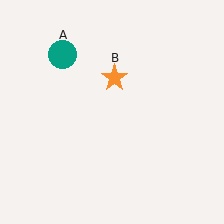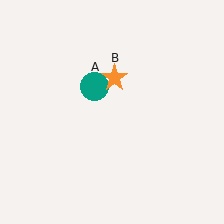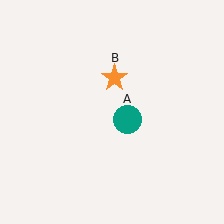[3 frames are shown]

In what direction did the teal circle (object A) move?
The teal circle (object A) moved down and to the right.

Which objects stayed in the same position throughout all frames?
Orange star (object B) remained stationary.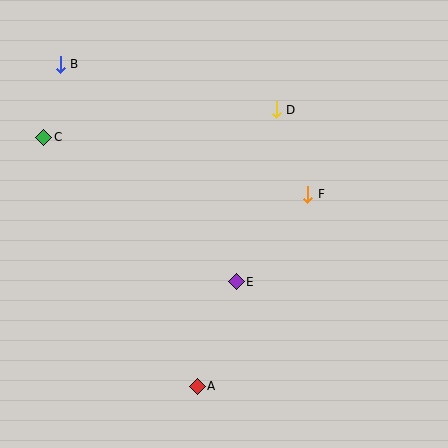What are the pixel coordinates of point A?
Point A is at (197, 386).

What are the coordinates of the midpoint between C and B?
The midpoint between C and B is at (52, 101).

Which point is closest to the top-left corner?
Point B is closest to the top-left corner.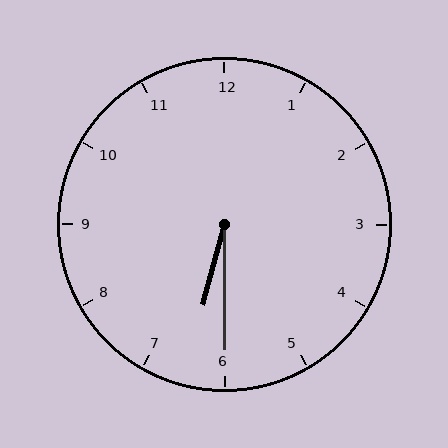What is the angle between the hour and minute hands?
Approximately 15 degrees.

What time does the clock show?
6:30.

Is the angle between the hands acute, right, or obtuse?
It is acute.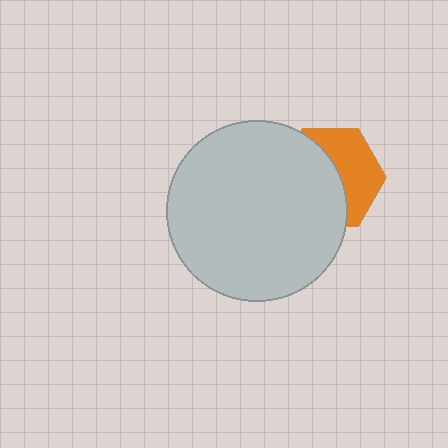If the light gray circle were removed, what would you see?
You would see the complete orange hexagon.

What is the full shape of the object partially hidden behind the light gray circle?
The partially hidden object is an orange hexagon.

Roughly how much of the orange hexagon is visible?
A small part of it is visible (roughly 44%).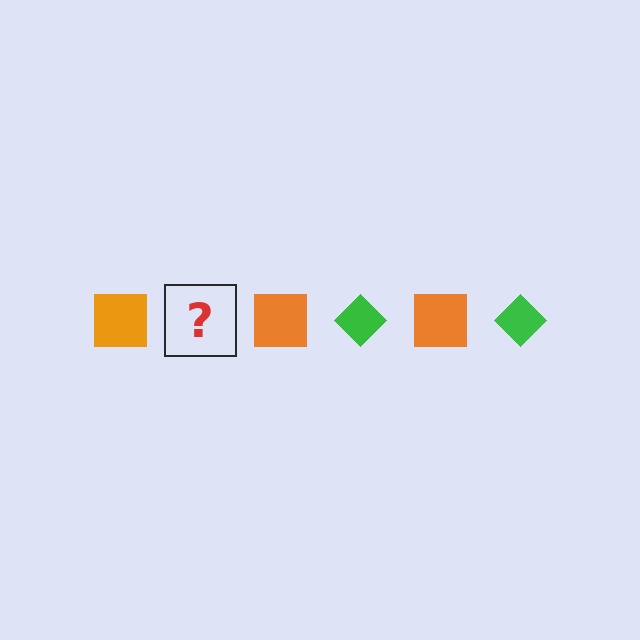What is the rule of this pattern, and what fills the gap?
The rule is that the pattern alternates between orange square and green diamond. The gap should be filled with a green diamond.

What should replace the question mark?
The question mark should be replaced with a green diamond.